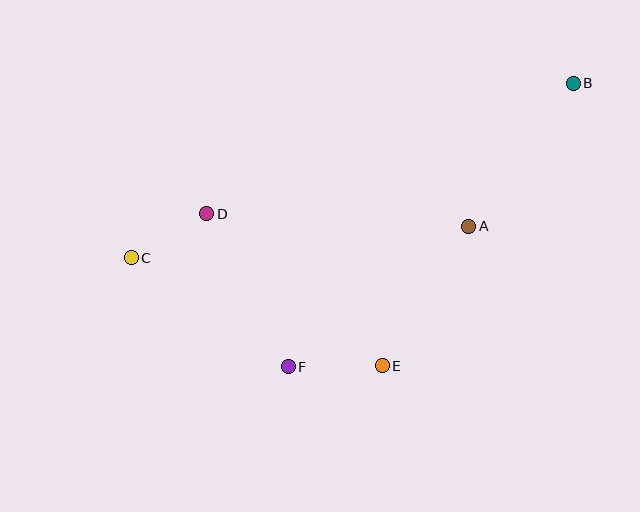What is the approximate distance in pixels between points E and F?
The distance between E and F is approximately 94 pixels.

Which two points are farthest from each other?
Points B and C are farthest from each other.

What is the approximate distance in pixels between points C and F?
The distance between C and F is approximately 191 pixels.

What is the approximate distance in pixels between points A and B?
The distance between A and B is approximately 177 pixels.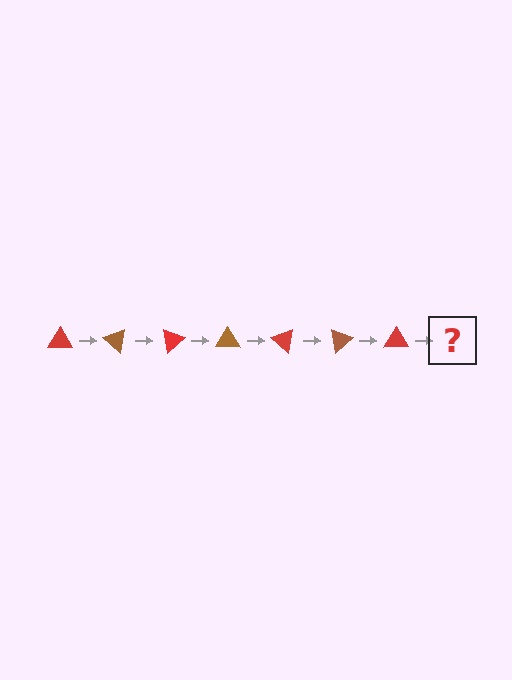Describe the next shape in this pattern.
It should be a brown triangle, rotated 280 degrees from the start.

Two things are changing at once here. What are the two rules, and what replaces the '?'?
The two rules are that it rotates 40 degrees each step and the color cycles through red and brown. The '?' should be a brown triangle, rotated 280 degrees from the start.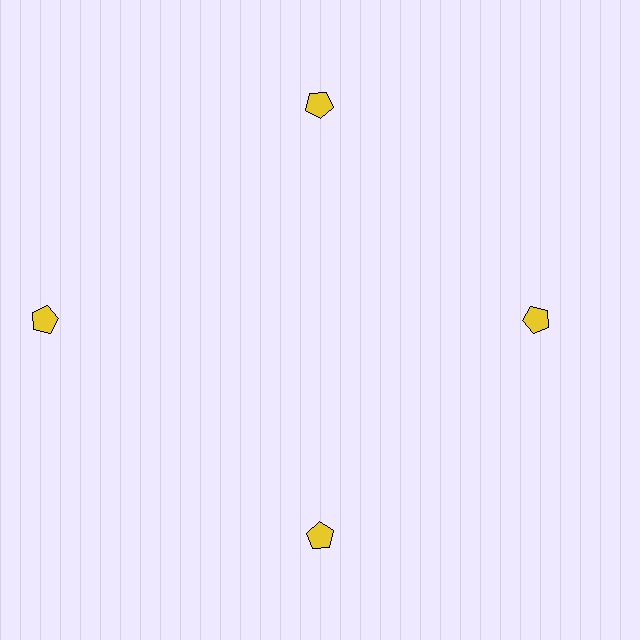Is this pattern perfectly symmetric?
No. The 4 yellow pentagons are arranged in a ring, but one element near the 9 o'clock position is pushed outward from the center, breaking the 4-fold rotational symmetry.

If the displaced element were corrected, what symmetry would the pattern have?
It would have 4-fold rotational symmetry — the pattern would map onto itself every 90 degrees.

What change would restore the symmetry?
The symmetry would be restored by moving it inward, back onto the ring so that all 4 pentagons sit at equal angles and equal distance from the center.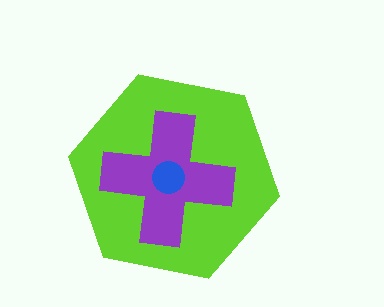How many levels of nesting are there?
3.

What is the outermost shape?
The lime hexagon.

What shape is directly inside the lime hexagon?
The purple cross.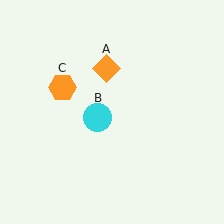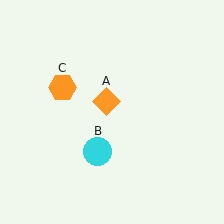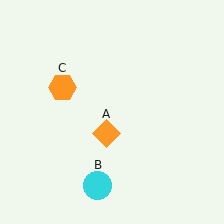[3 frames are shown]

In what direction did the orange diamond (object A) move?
The orange diamond (object A) moved down.